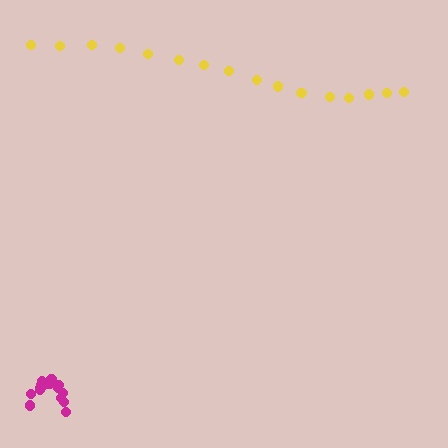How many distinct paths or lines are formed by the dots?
There are 2 distinct paths.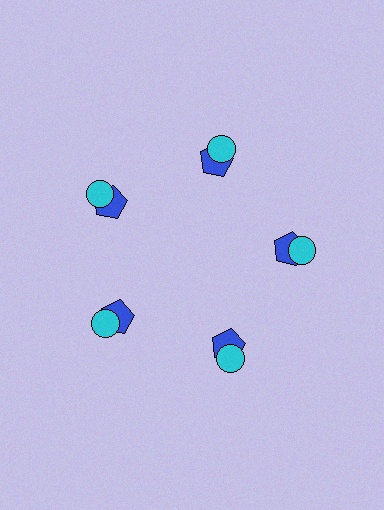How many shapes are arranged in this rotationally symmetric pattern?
There are 10 shapes, arranged in 5 groups of 2.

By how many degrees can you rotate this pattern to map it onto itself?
The pattern maps onto itself every 72 degrees of rotation.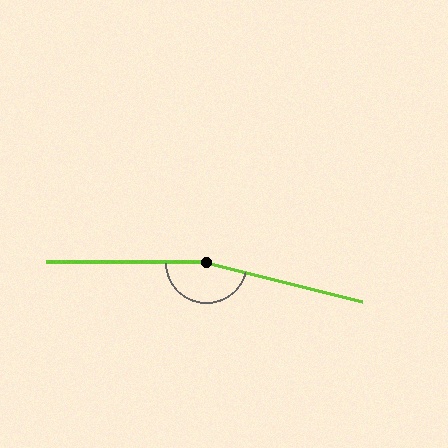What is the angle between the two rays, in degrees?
Approximately 166 degrees.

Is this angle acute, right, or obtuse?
It is obtuse.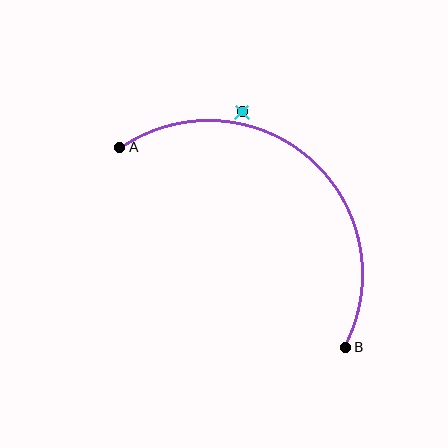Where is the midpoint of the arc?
The arc midpoint is the point on the curve farthest from the straight line joining A and B. It sits above and to the right of that line.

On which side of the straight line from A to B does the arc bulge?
The arc bulges above and to the right of the straight line connecting A and B.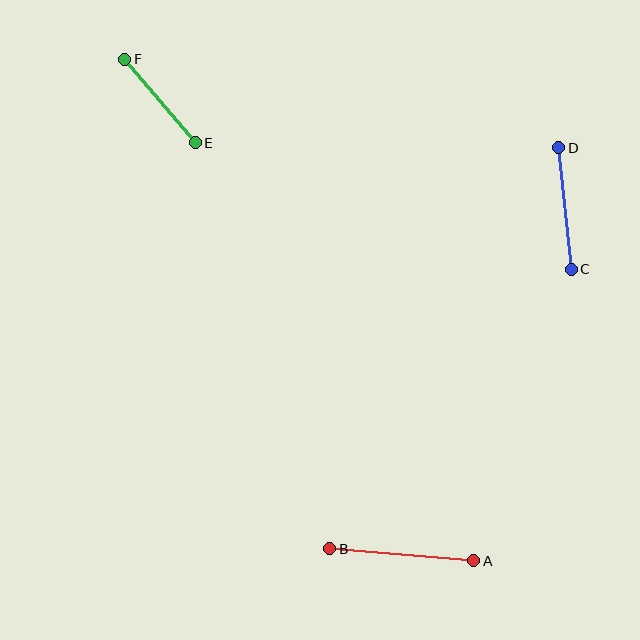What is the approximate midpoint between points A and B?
The midpoint is at approximately (402, 555) pixels.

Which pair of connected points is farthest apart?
Points A and B are farthest apart.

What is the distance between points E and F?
The distance is approximately 109 pixels.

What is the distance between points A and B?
The distance is approximately 144 pixels.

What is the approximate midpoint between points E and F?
The midpoint is at approximately (160, 101) pixels.